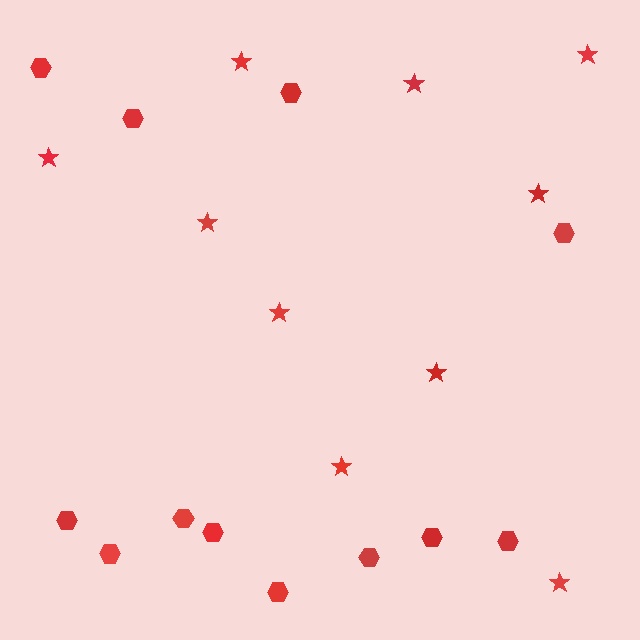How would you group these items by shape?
There are 2 groups: one group of stars (10) and one group of hexagons (12).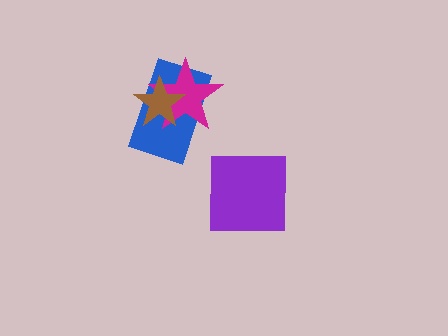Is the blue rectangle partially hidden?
Yes, it is partially covered by another shape.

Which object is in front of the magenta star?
The brown star is in front of the magenta star.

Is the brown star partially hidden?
No, no other shape covers it.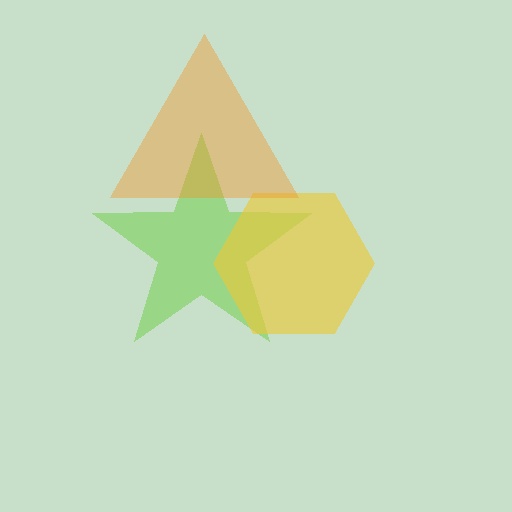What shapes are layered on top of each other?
The layered shapes are: a lime star, a yellow hexagon, an orange triangle.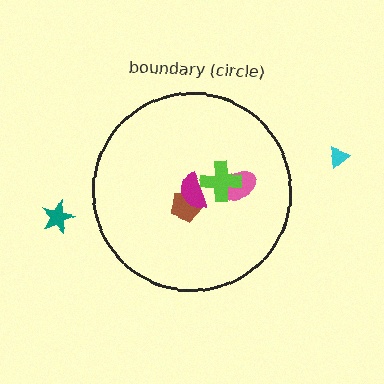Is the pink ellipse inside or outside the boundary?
Inside.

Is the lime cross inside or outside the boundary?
Inside.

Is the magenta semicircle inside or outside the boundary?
Inside.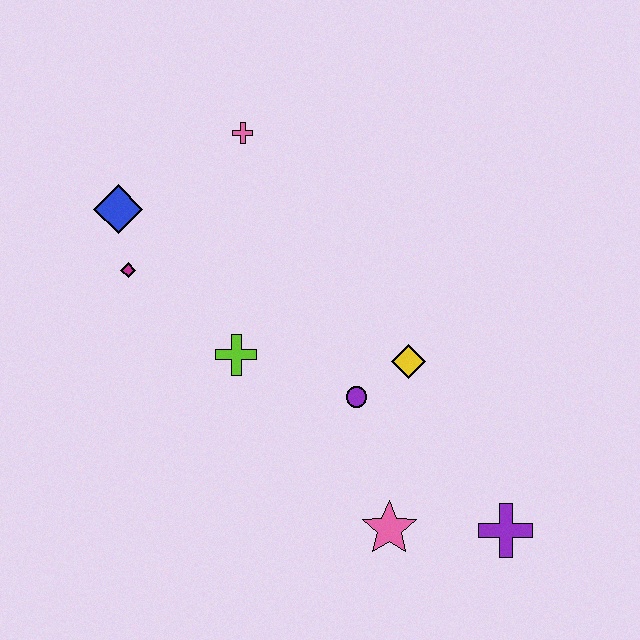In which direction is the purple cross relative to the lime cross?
The purple cross is to the right of the lime cross.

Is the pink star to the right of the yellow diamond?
No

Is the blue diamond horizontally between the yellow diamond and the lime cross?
No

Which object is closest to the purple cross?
The pink star is closest to the purple cross.